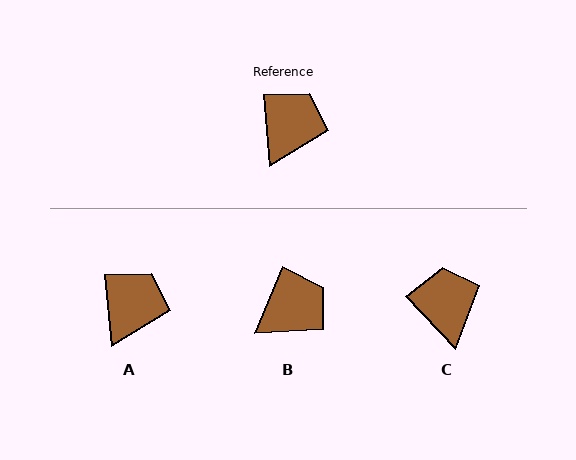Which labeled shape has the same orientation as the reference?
A.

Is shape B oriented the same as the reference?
No, it is off by about 27 degrees.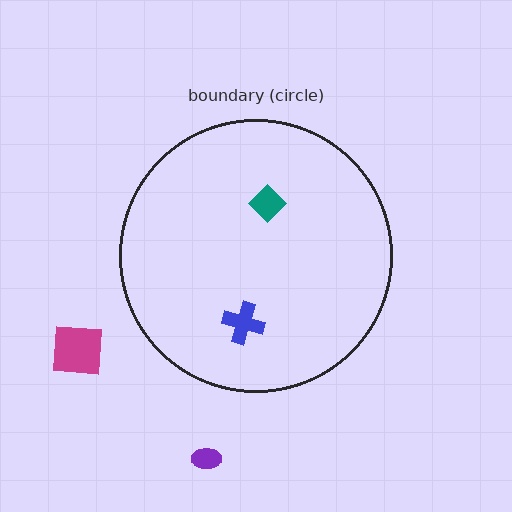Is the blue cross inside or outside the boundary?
Inside.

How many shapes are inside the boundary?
2 inside, 2 outside.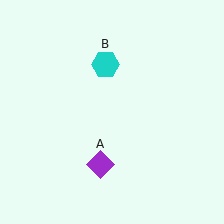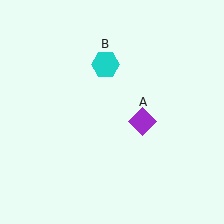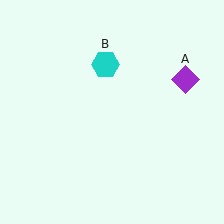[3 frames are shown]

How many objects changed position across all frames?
1 object changed position: purple diamond (object A).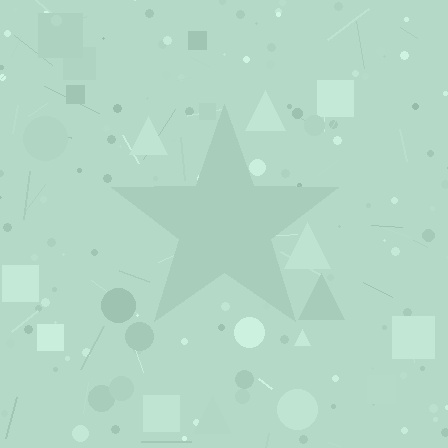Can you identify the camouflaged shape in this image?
The camouflaged shape is a star.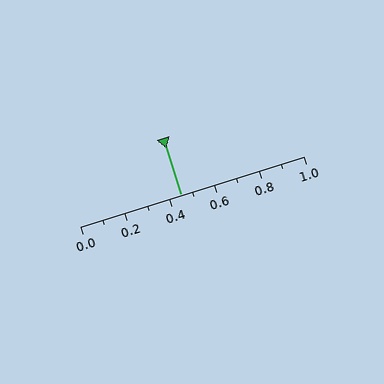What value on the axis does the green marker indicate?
The marker indicates approximately 0.45.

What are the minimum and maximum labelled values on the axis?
The axis runs from 0.0 to 1.0.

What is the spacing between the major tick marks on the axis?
The major ticks are spaced 0.2 apart.